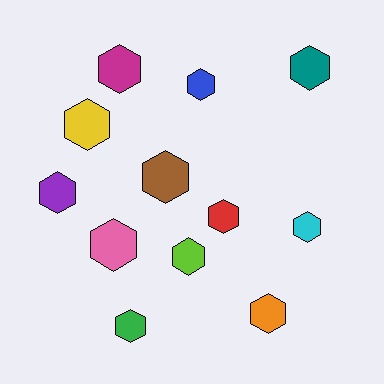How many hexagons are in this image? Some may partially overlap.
There are 12 hexagons.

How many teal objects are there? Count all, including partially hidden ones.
There is 1 teal object.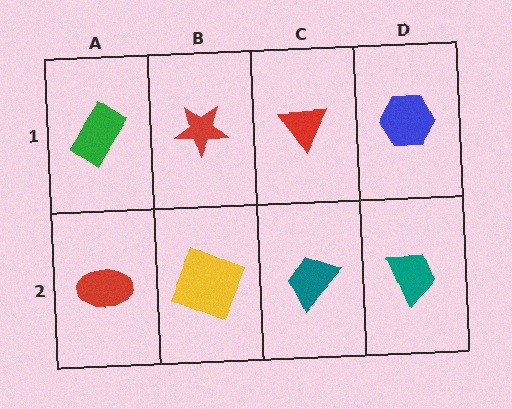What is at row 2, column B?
A yellow square.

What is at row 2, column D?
A teal trapezoid.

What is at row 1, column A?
A green rectangle.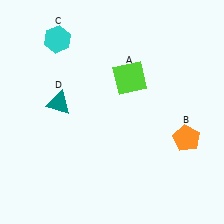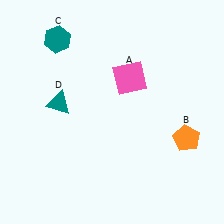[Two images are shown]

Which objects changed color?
A changed from lime to pink. C changed from cyan to teal.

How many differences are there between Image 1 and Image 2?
There are 2 differences between the two images.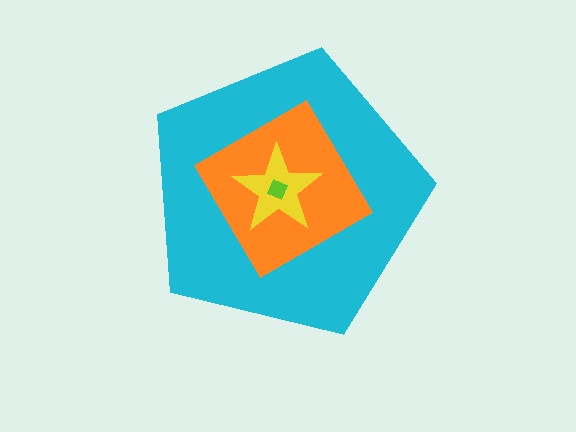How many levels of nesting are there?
4.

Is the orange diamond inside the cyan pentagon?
Yes.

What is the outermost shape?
The cyan pentagon.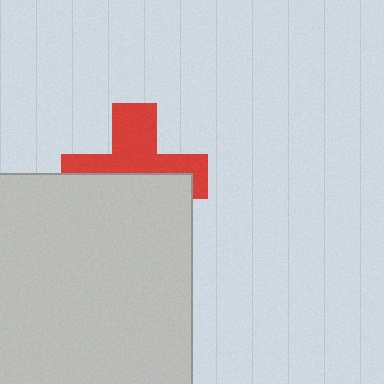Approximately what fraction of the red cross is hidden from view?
Roughly 51% of the red cross is hidden behind the light gray rectangle.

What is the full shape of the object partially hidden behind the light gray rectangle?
The partially hidden object is a red cross.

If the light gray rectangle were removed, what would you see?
You would see the complete red cross.